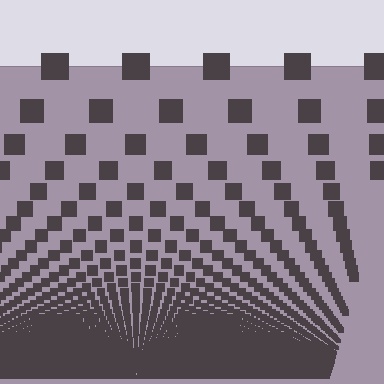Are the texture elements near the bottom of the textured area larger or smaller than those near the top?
Smaller. The gradient is inverted — elements near the bottom are smaller and denser.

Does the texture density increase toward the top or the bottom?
Density increases toward the bottom.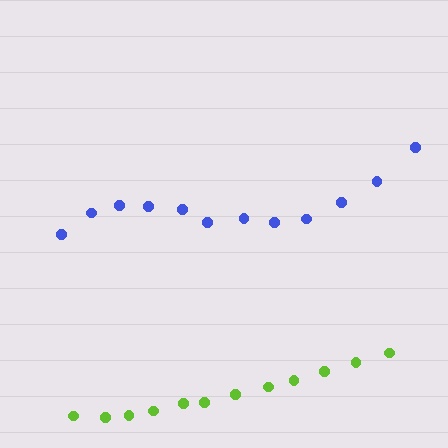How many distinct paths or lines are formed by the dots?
There are 2 distinct paths.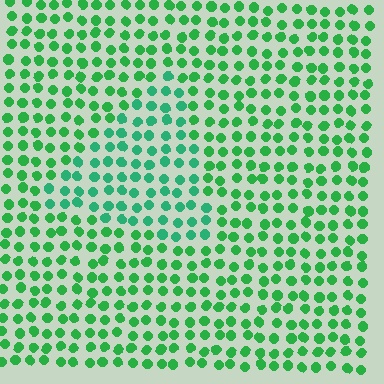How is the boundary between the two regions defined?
The boundary is defined purely by a slight shift in hue (about 22 degrees). Spacing, size, and orientation are identical on both sides.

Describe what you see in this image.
The image is filled with small green elements in a uniform arrangement. A triangle-shaped region is visible where the elements are tinted to a slightly different hue, forming a subtle color boundary.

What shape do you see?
I see a triangle.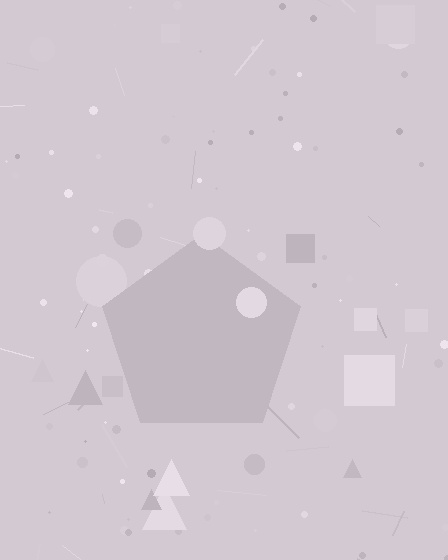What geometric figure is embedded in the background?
A pentagon is embedded in the background.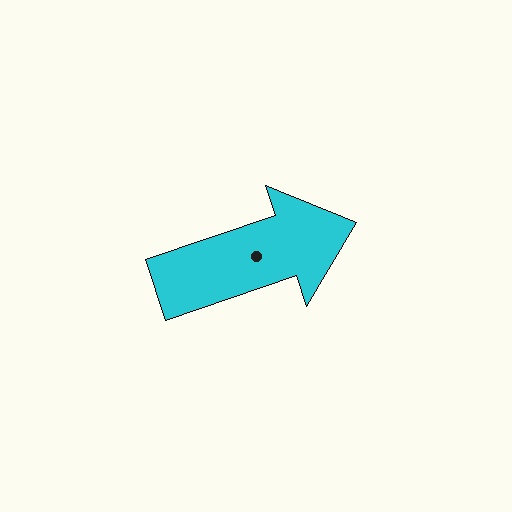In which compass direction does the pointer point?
East.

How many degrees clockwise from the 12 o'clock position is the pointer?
Approximately 71 degrees.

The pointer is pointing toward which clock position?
Roughly 2 o'clock.